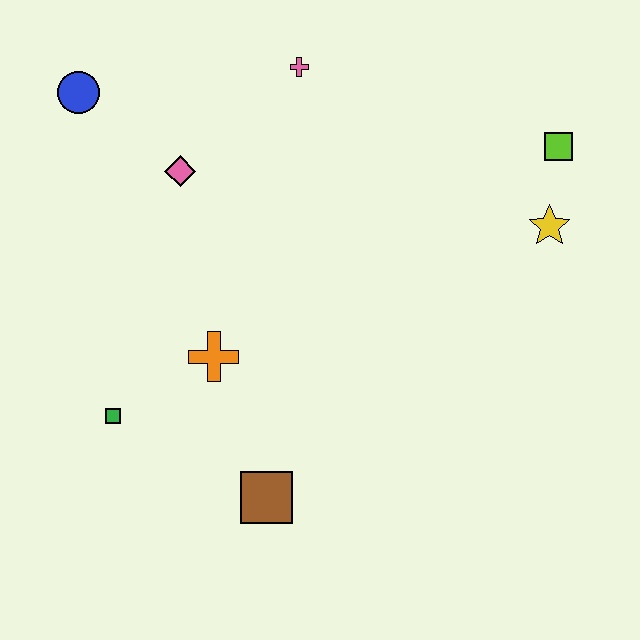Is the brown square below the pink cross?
Yes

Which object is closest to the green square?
The orange cross is closest to the green square.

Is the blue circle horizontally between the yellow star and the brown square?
No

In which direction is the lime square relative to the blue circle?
The lime square is to the right of the blue circle.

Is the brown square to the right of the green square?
Yes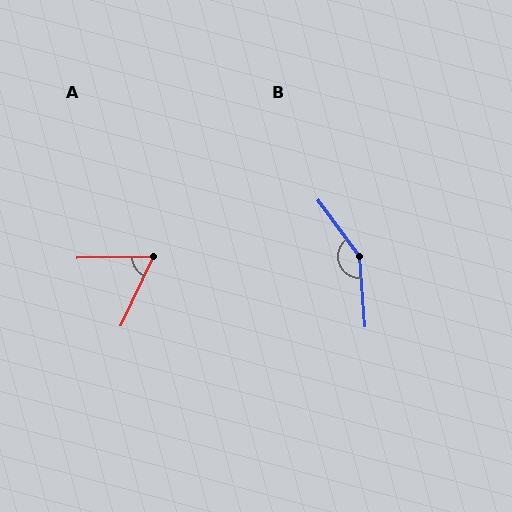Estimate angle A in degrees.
Approximately 64 degrees.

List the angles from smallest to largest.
A (64°), B (149°).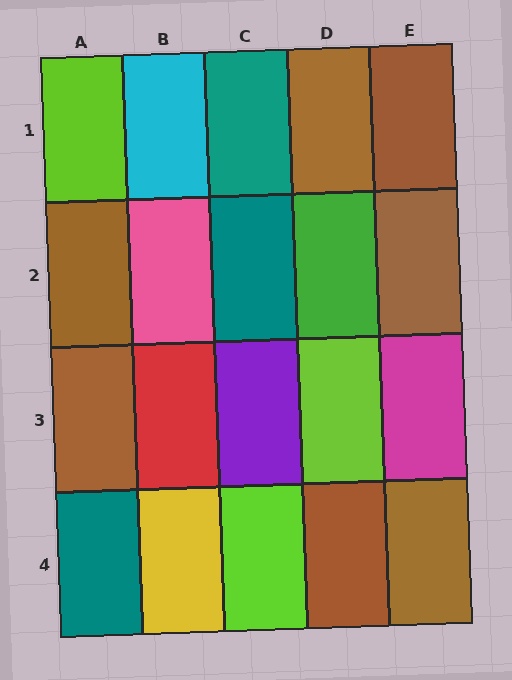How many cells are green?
1 cell is green.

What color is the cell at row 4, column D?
Brown.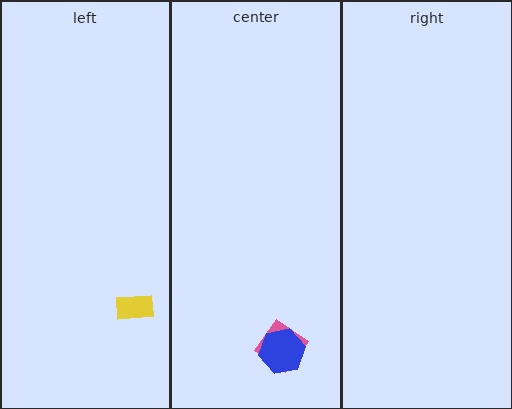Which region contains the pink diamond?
The center region.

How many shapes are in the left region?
1.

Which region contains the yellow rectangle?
The left region.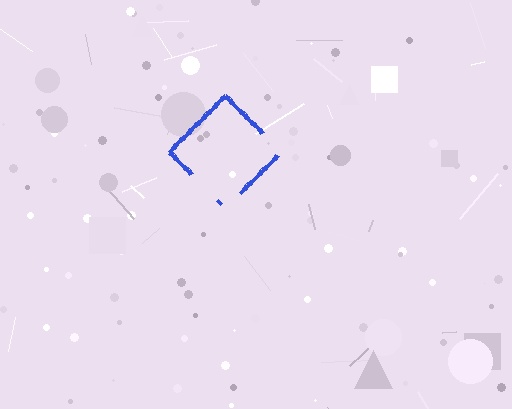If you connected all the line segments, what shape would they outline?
They would outline a diamond.